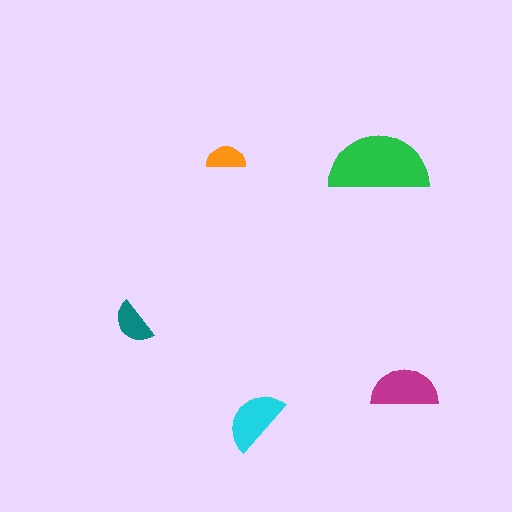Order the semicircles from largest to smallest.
the green one, the magenta one, the cyan one, the teal one, the orange one.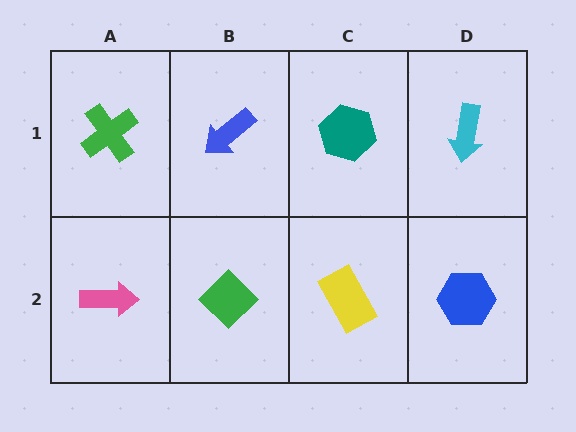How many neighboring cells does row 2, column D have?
2.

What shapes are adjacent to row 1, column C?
A yellow rectangle (row 2, column C), a blue arrow (row 1, column B), a cyan arrow (row 1, column D).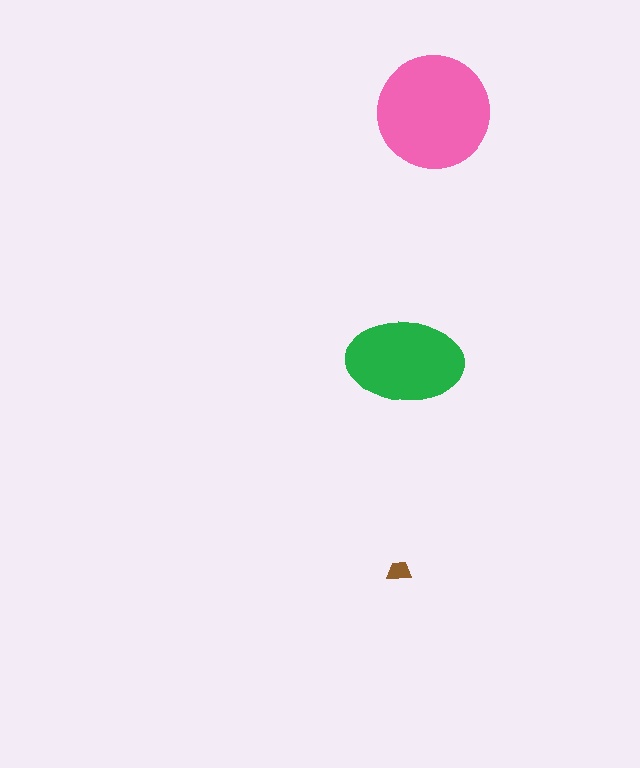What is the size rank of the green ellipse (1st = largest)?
2nd.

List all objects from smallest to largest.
The brown trapezoid, the green ellipse, the pink circle.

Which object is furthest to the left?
The brown trapezoid is leftmost.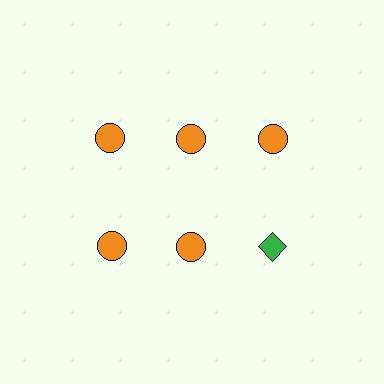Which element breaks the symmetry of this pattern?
The green diamond in the second row, center column breaks the symmetry. All other shapes are orange circles.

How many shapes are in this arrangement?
There are 6 shapes arranged in a grid pattern.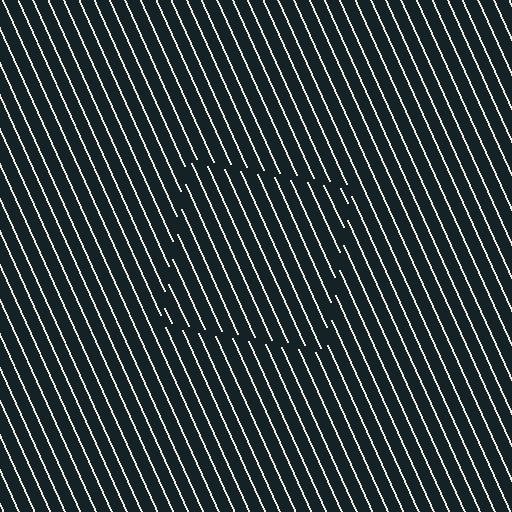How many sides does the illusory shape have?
4 sides — the line-ends trace a square.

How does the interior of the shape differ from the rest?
The interior of the shape contains the same grating, shifted by half a period — the contour is defined by the phase discontinuity where line-ends from the inner and outer gratings abut.